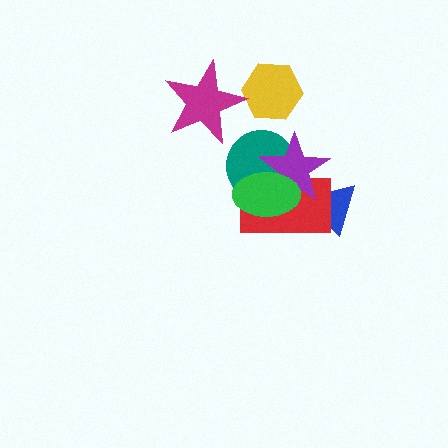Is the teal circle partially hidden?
Yes, it is partially covered by another shape.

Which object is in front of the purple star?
The green ellipse is in front of the purple star.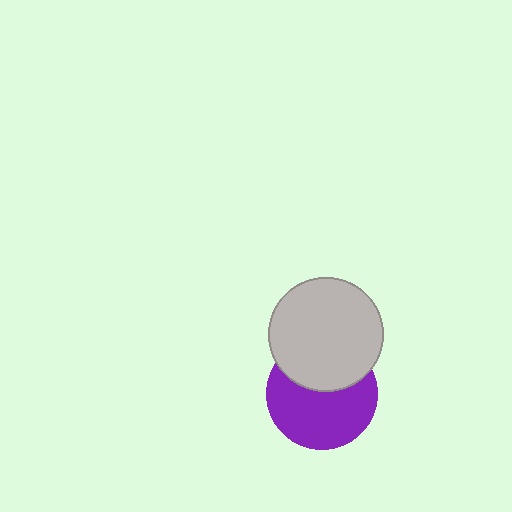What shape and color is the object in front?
The object in front is a light gray circle.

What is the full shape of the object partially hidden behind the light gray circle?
The partially hidden object is a purple circle.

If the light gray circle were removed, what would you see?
You would see the complete purple circle.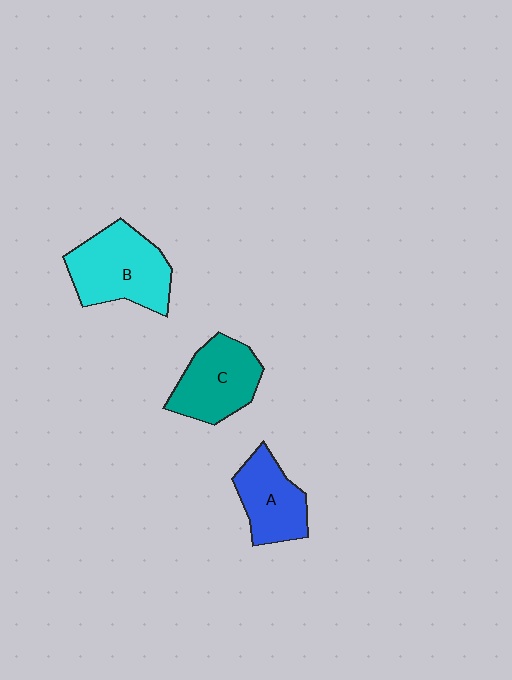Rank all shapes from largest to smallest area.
From largest to smallest: B (cyan), C (teal), A (blue).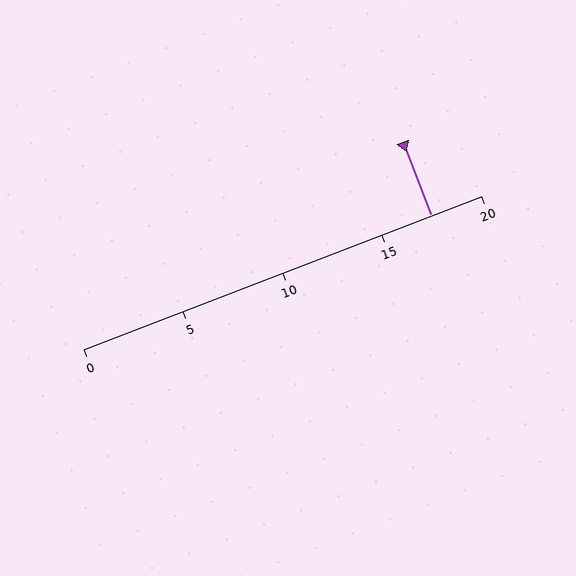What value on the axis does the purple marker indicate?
The marker indicates approximately 17.5.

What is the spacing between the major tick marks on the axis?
The major ticks are spaced 5 apart.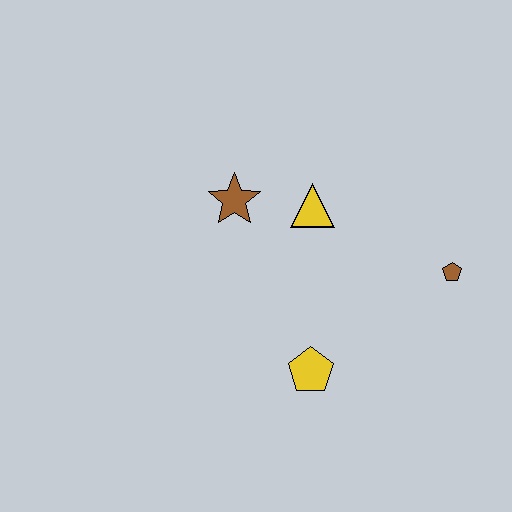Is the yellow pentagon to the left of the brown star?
No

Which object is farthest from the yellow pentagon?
The brown star is farthest from the yellow pentagon.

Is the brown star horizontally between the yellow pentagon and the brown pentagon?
No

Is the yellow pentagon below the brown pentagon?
Yes